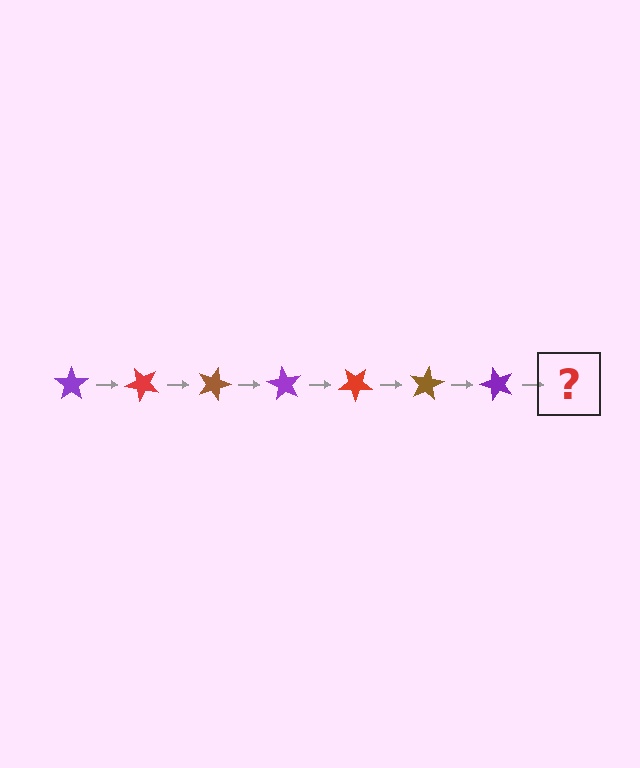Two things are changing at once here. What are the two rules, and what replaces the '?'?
The two rules are that it rotates 45 degrees each step and the color cycles through purple, red, and brown. The '?' should be a red star, rotated 315 degrees from the start.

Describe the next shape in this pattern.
It should be a red star, rotated 315 degrees from the start.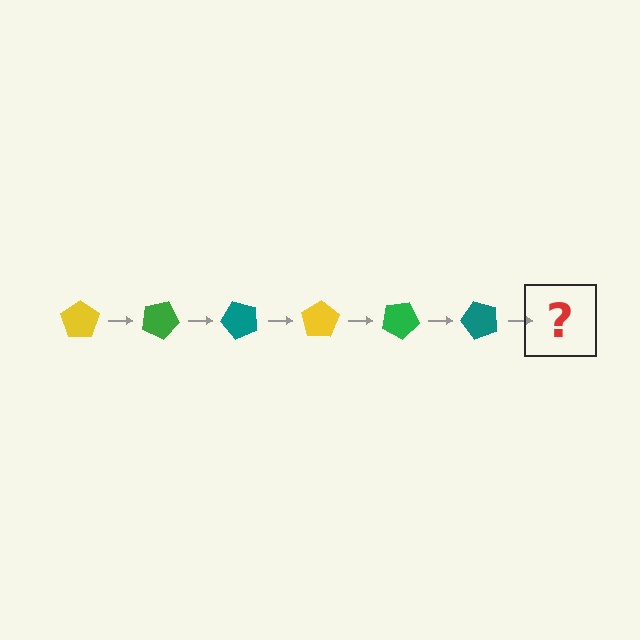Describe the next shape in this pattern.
It should be a yellow pentagon, rotated 150 degrees from the start.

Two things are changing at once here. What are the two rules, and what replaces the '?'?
The two rules are that it rotates 25 degrees each step and the color cycles through yellow, green, and teal. The '?' should be a yellow pentagon, rotated 150 degrees from the start.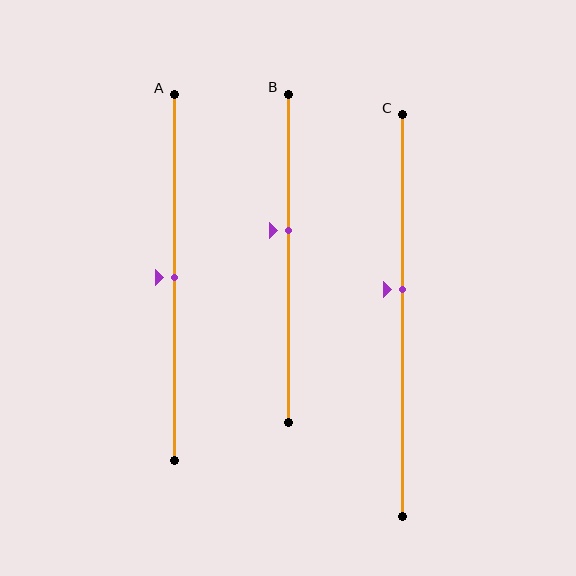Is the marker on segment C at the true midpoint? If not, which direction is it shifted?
No, the marker on segment C is shifted upward by about 6% of the segment length.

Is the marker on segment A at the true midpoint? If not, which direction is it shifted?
Yes, the marker on segment A is at the true midpoint.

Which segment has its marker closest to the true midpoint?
Segment A has its marker closest to the true midpoint.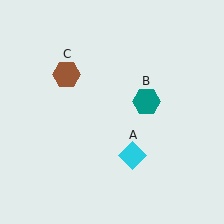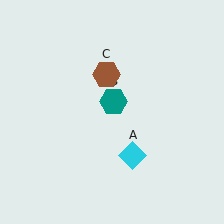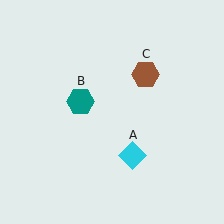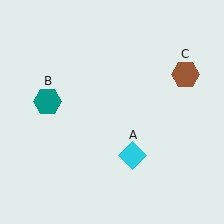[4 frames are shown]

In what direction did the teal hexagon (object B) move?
The teal hexagon (object B) moved left.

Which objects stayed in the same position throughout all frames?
Cyan diamond (object A) remained stationary.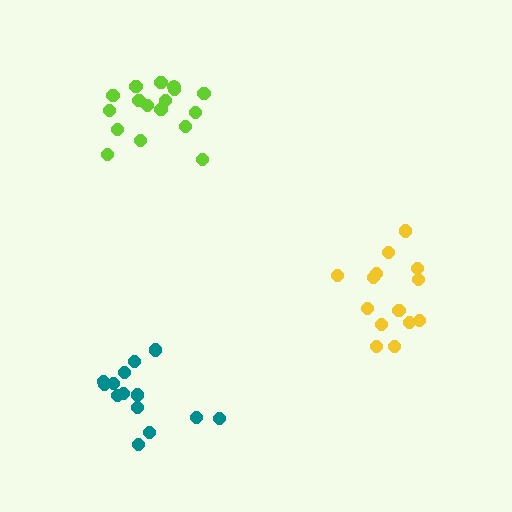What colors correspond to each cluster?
The clusters are colored: yellow, lime, teal.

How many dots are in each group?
Group 1: 14 dots, Group 2: 17 dots, Group 3: 14 dots (45 total).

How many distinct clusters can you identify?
There are 3 distinct clusters.